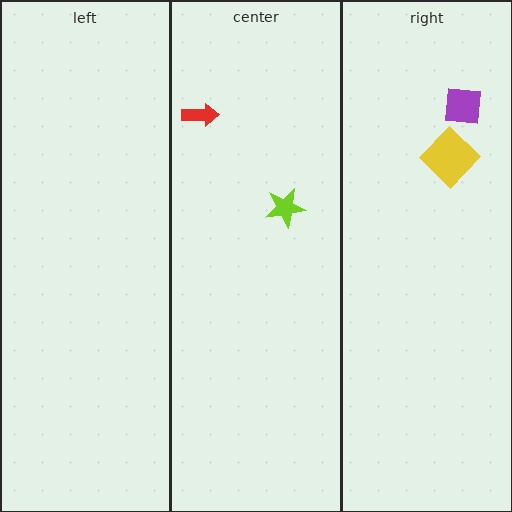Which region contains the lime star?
The center region.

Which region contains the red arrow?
The center region.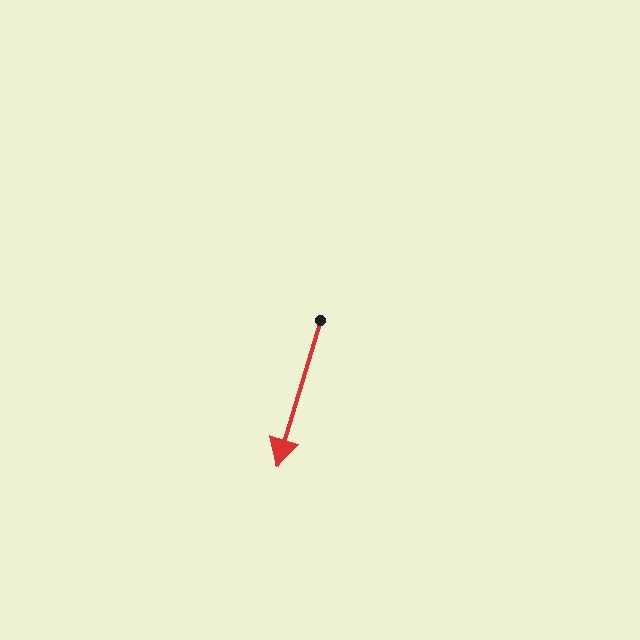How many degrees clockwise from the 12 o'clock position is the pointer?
Approximately 197 degrees.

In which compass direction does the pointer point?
South.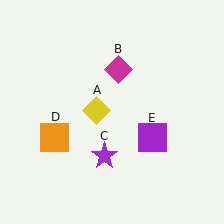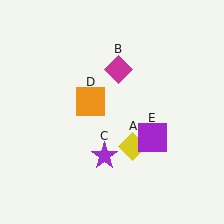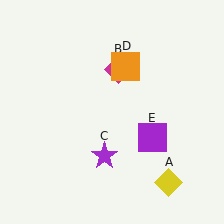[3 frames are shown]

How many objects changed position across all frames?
2 objects changed position: yellow diamond (object A), orange square (object D).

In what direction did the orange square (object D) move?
The orange square (object D) moved up and to the right.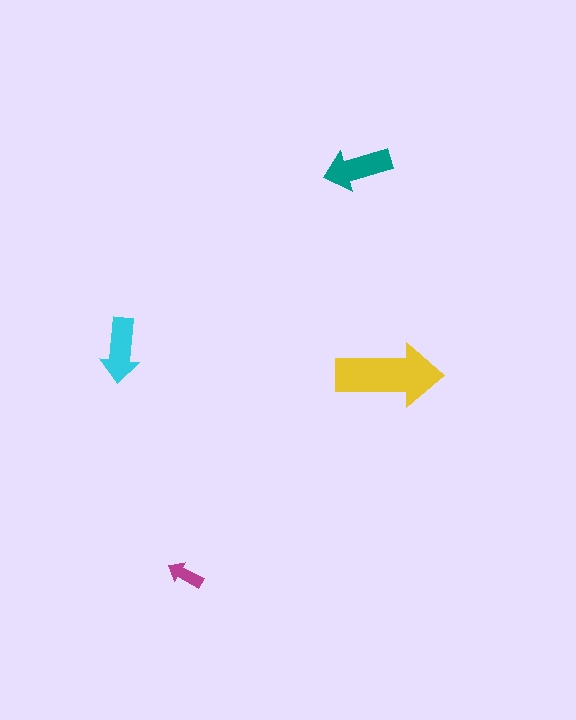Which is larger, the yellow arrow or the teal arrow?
The yellow one.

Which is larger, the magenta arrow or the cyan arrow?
The cyan one.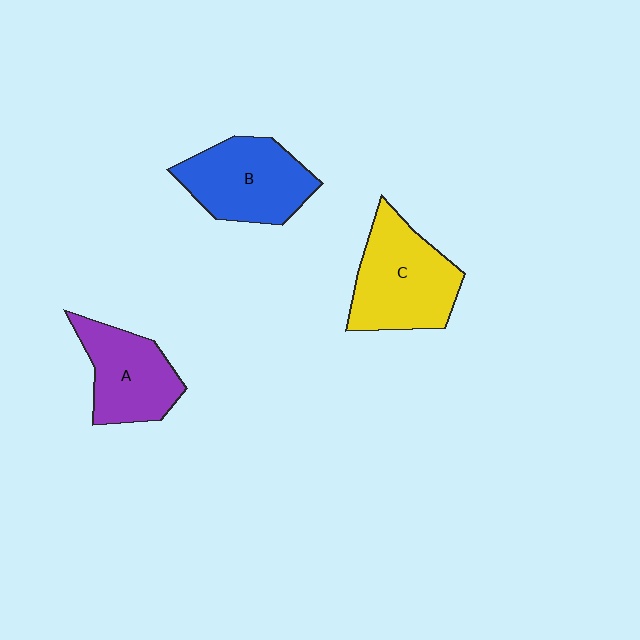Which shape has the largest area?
Shape C (yellow).